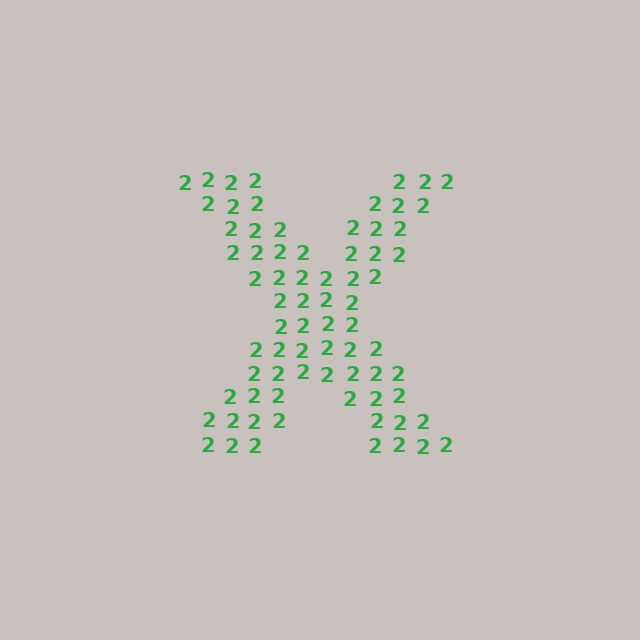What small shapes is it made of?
It is made of small digit 2's.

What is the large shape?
The large shape is the letter X.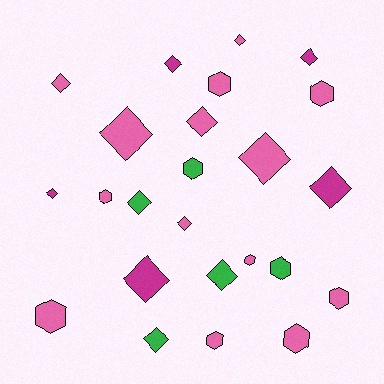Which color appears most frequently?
Pink, with 14 objects.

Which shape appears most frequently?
Diamond, with 14 objects.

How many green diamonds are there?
There are 3 green diamonds.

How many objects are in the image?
There are 24 objects.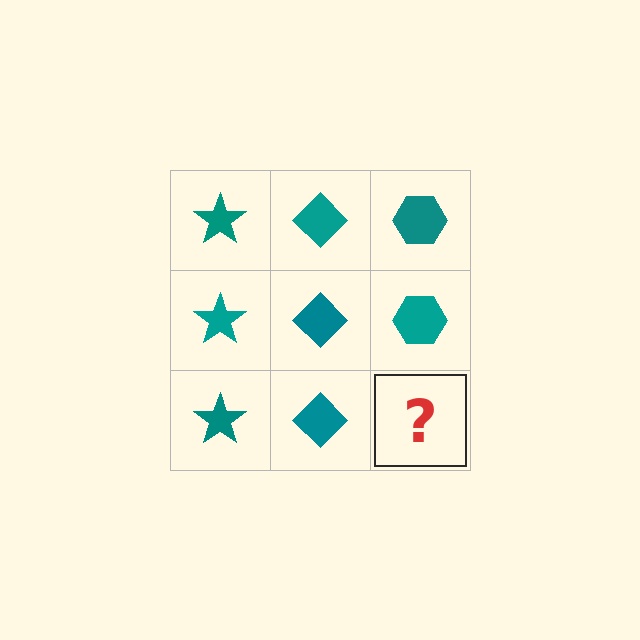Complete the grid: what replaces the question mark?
The question mark should be replaced with a teal hexagon.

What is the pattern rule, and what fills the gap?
The rule is that each column has a consistent shape. The gap should be filled with a teal hexagon.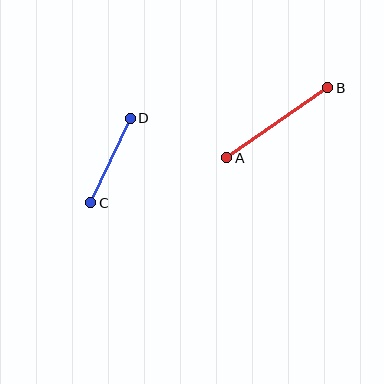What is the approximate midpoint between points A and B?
The midpoint is at approximately (277, 123) pixels.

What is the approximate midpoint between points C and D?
The midpoint is at approximately (111, 161) pixels.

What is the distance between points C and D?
The distance is approximately 93 pixels.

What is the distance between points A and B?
The distance is approximately 123 pixels.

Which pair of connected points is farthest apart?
Points A and B are farthest apart.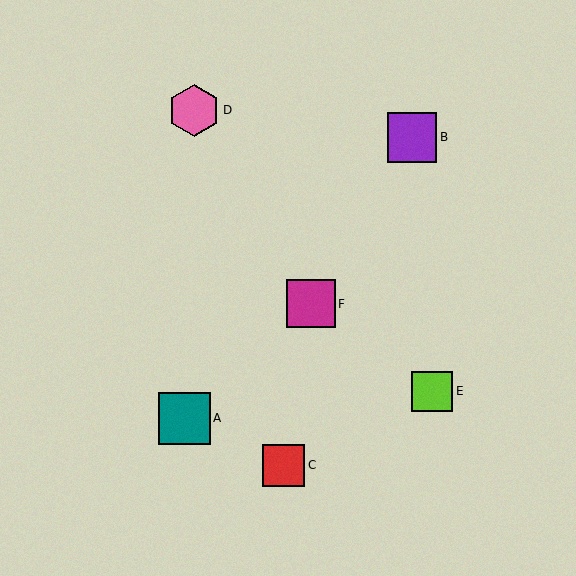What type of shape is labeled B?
Shape B is a purple square.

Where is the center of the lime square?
The center of the lime square is at (432, 391).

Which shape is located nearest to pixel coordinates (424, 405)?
The lime square (labeled E) at (432, 391) is nearest to that location.